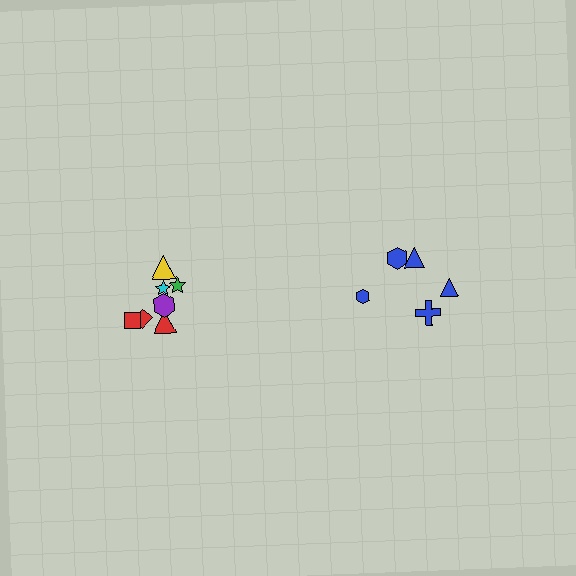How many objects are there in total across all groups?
There are 12 objects.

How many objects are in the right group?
There are 5 objects.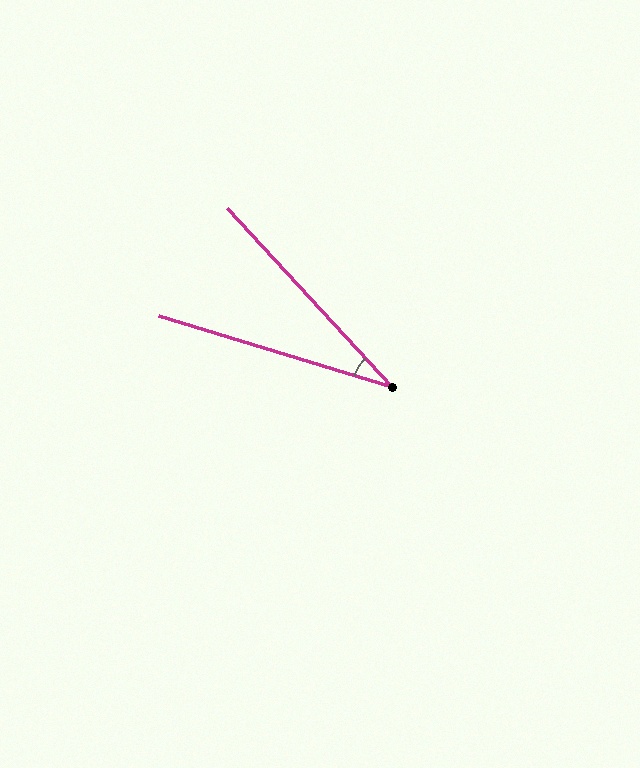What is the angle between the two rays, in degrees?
Approximately 30 degrees.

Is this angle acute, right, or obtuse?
It is acute.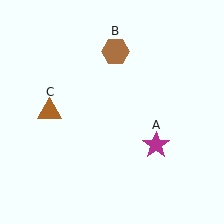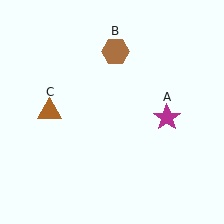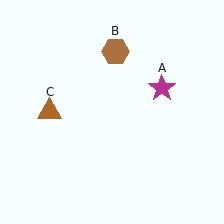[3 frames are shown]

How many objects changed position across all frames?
1 object changed position: magenta star (object A).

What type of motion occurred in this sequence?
The magenta star (object A) rotated counterclockwise around the center of the scene.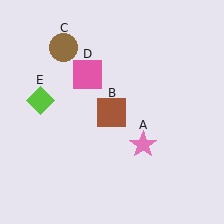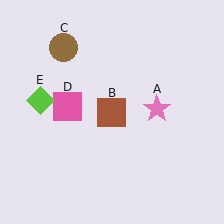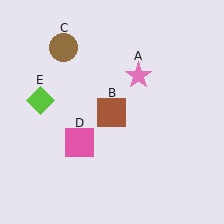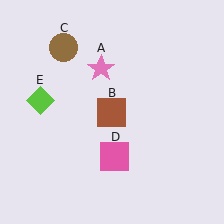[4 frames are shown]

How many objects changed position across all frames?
2 objects changed position: pink star (object A), pink square (object D).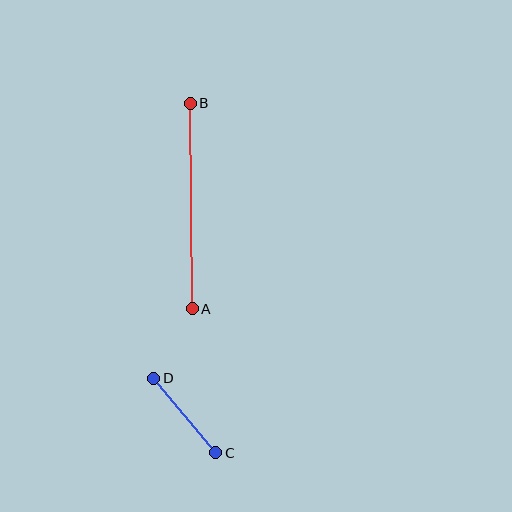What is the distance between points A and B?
The distance is approximately 205 pixels.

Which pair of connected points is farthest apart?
Points A and B are farthest apart.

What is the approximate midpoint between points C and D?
The midpoint is at approximately (185, 415) pixels.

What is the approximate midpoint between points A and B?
The midpoint is at approximately (191, 206) pixels.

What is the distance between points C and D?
The distance is approximately 97 pixels.